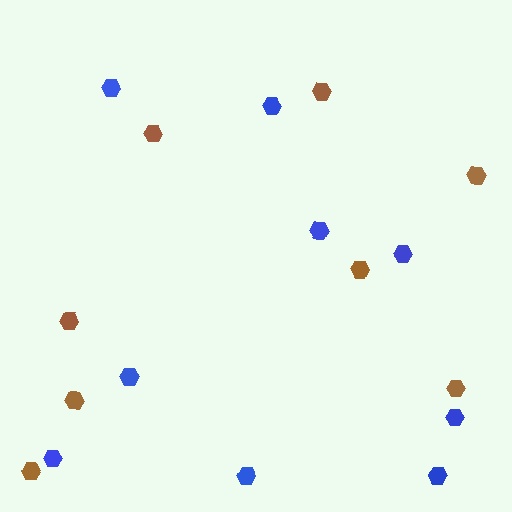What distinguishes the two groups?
There are 2 groups: one group of blue hexagons (9) and one group of brown hexagons (8).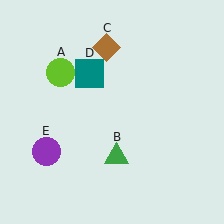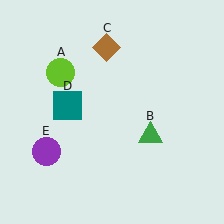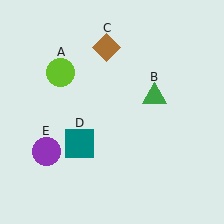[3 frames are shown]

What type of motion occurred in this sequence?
The green triangle (object B), teal square (object D) rotated counterclockwise around the center of the scene.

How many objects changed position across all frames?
2 objects changed position: green triangle (object B), teal square (object D).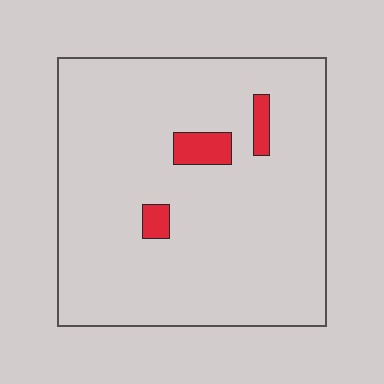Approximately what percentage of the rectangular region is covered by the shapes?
Approximately 5%.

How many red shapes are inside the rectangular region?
3.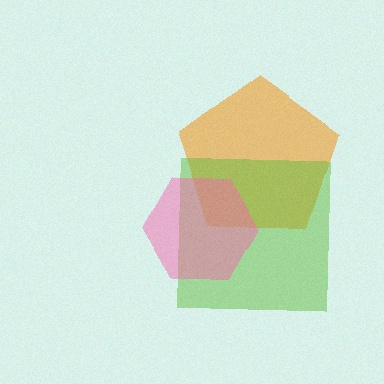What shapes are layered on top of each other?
The layered shapes are: an orange pentagon, a lime square, a pink hexagon.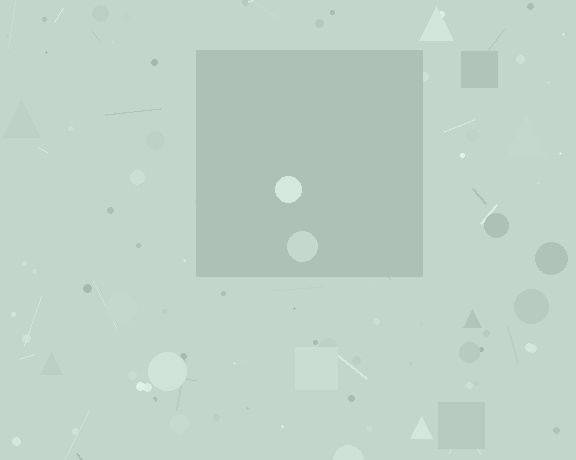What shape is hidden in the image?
A square is hidden in the image.